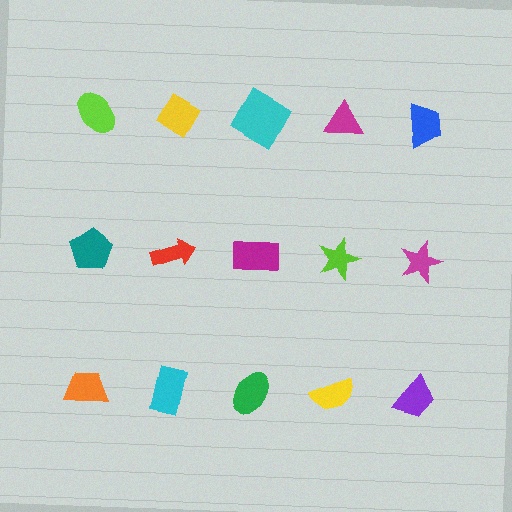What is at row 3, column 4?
A yellow semicircle.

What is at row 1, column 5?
A blue trapezoid.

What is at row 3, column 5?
A purple trapezoid.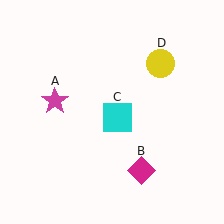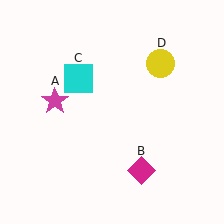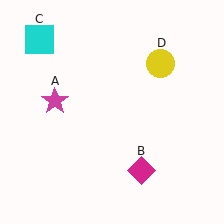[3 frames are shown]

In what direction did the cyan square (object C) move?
The cyan square (object C) moved up and to the left.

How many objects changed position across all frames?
1 object changed position: cyan square (object C).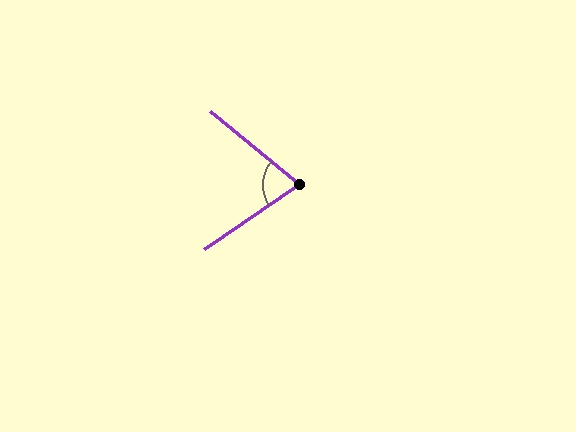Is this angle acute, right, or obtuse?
It is acute.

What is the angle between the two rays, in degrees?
Approximately 74 degrees.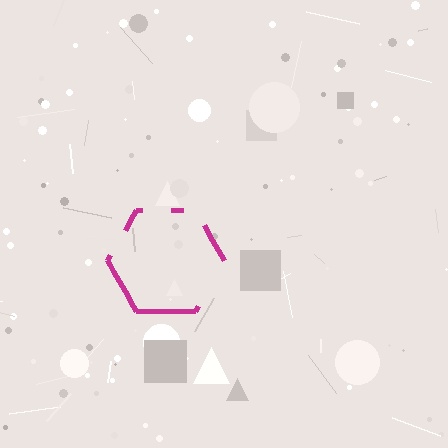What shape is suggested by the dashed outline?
The dashed outline suggests a hexagon.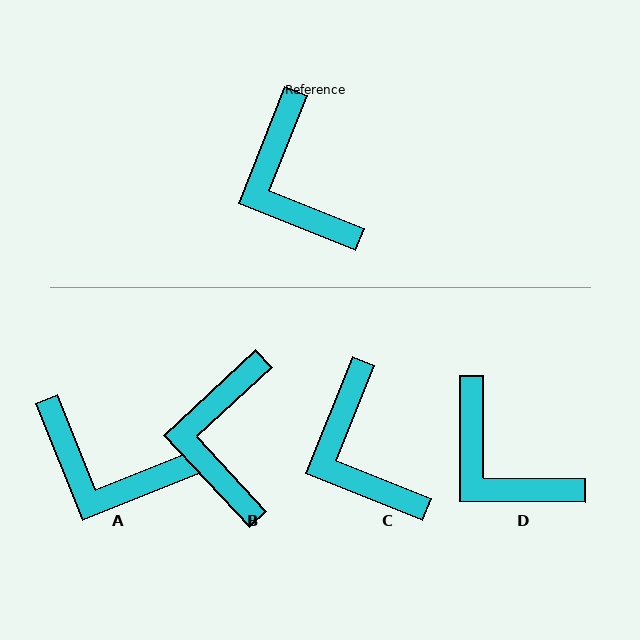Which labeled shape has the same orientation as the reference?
C.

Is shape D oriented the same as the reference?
No, it is off by about 21 degrees.